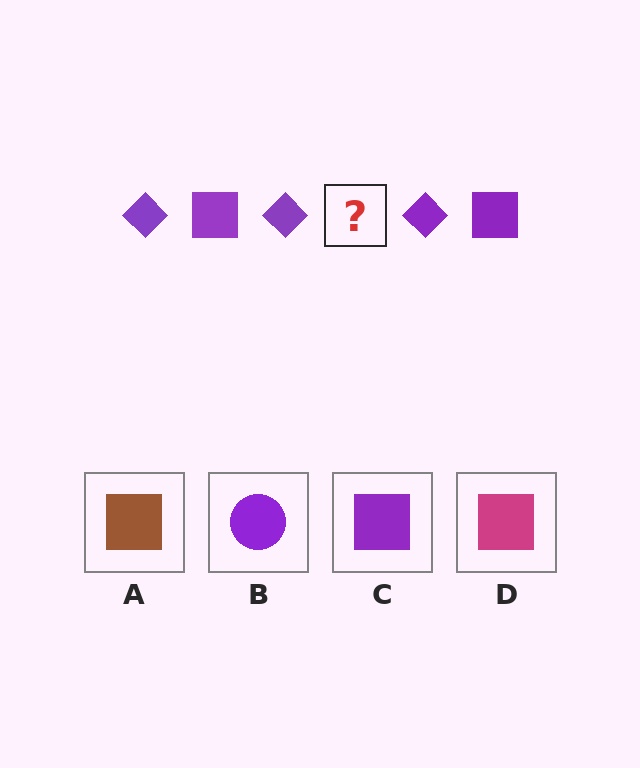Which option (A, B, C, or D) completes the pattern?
C.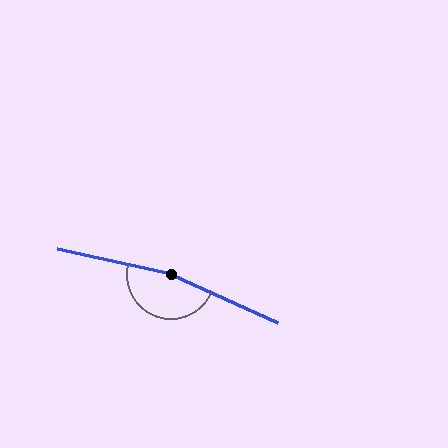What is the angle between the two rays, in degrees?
Approximately 168 degrees.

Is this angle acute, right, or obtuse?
It is obtuse.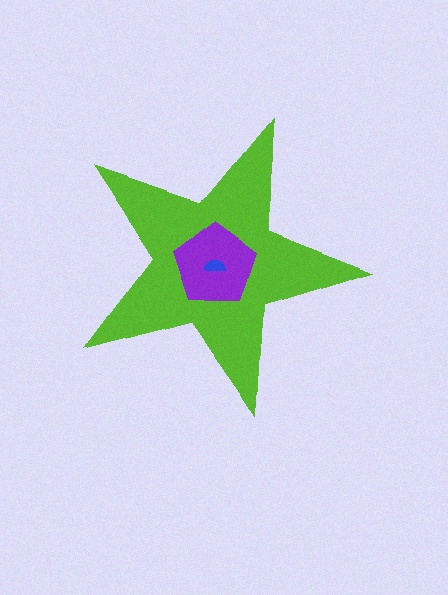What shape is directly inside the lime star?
The purple pentagon.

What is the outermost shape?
The lime star.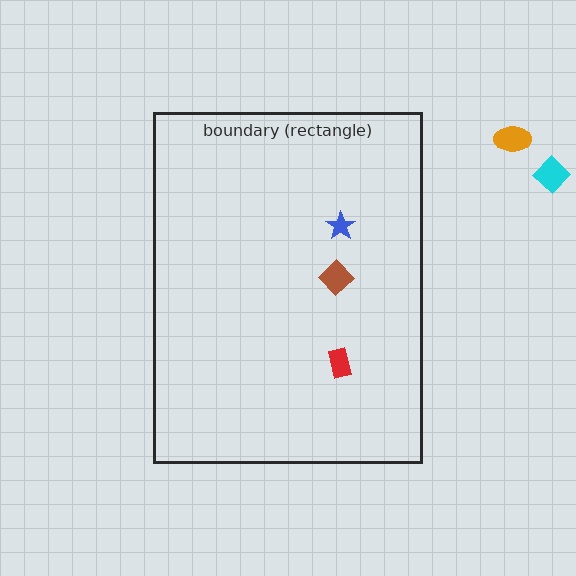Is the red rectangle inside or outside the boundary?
Inside.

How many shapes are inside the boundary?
3 inside, 2 outside.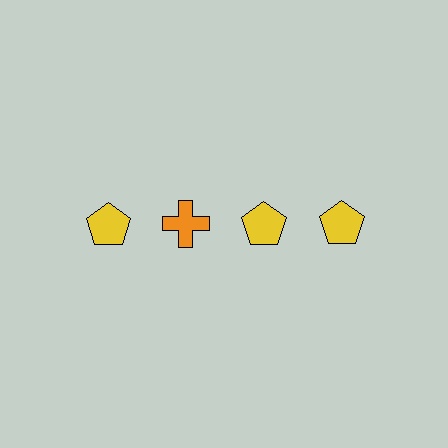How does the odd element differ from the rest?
It differs in both color (orange instead of yellow) and shape (cross instead of pentagon).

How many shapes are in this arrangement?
There are 4 shapes arranged in a grid pattern.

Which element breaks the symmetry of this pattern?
The orange cross in the top row, second from left column breaks the symmetry. All other shapes are yellow pentagons.